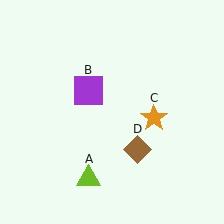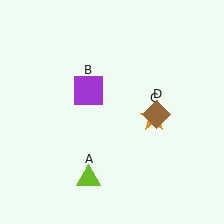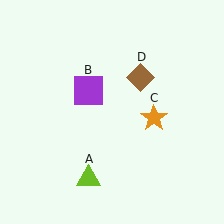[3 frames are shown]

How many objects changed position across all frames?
1 object changed position: brown diamond (object D).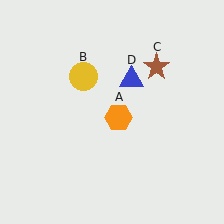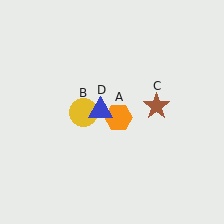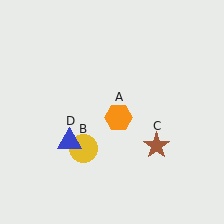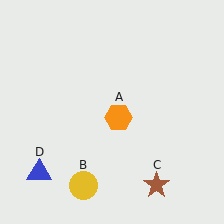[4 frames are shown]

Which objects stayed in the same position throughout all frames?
Orange hexagon (object A) remained stationary.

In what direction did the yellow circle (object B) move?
The yellow circle (object B) moved down.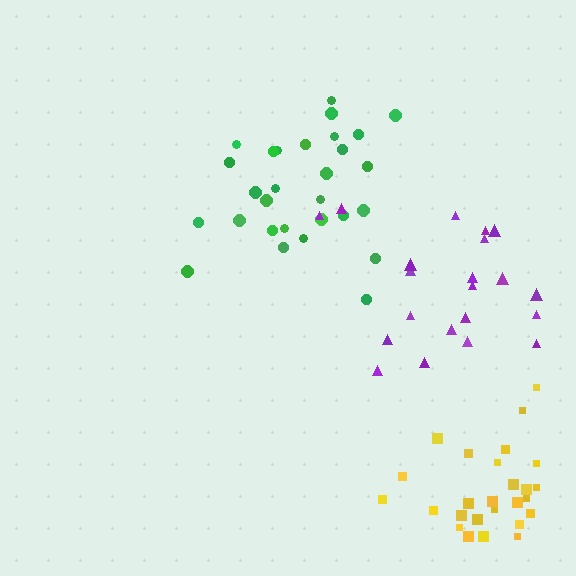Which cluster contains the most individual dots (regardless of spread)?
Green (29).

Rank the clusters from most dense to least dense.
yellow, green, purple.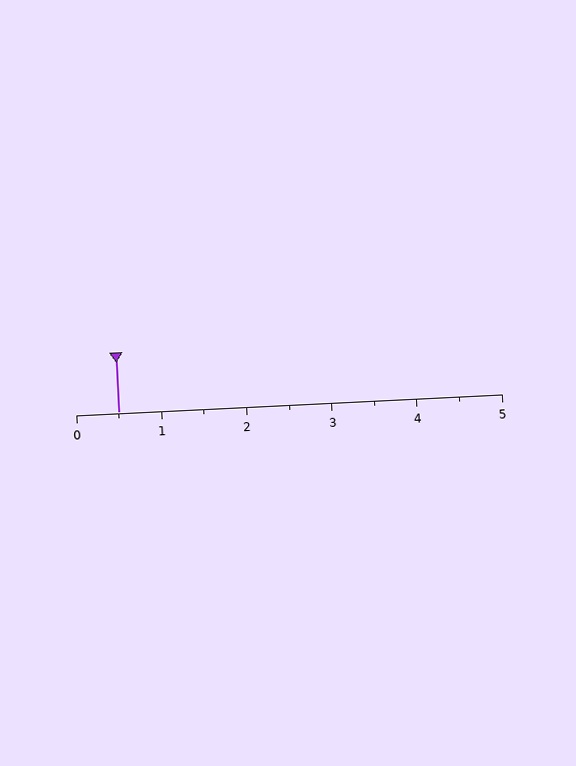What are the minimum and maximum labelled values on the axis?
The axis runs from 0 to 5.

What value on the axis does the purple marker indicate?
The marker indicates approximately 0.5.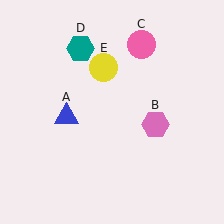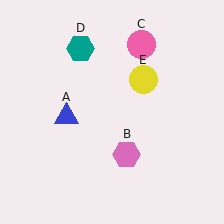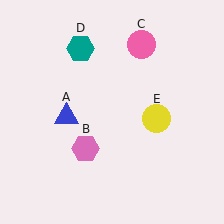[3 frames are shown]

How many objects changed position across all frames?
2 objects changed position: pink hexagon (object B), yellow circle (object E).